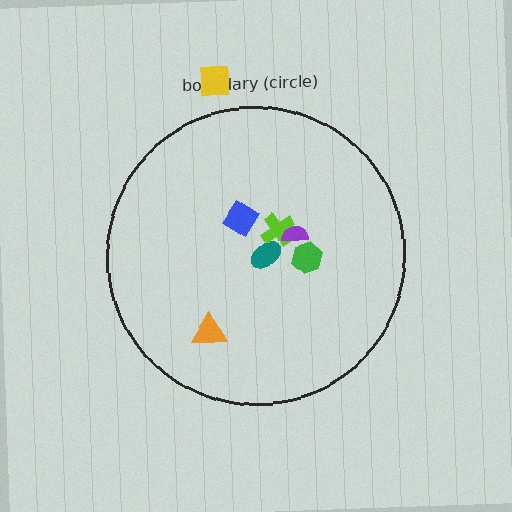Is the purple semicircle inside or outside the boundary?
Inside.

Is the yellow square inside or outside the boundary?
Outside.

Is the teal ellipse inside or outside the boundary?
Inside.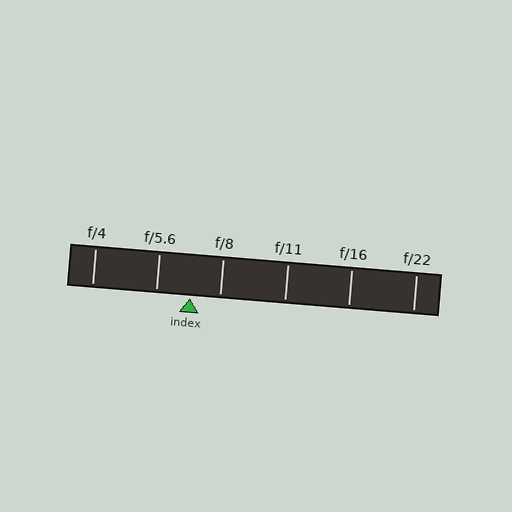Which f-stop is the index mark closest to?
The index mark is closest to f/8.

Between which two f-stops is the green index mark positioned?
The index mark is between f/5.6 and f/8.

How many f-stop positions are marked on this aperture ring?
There are 6 f-stop positions marked.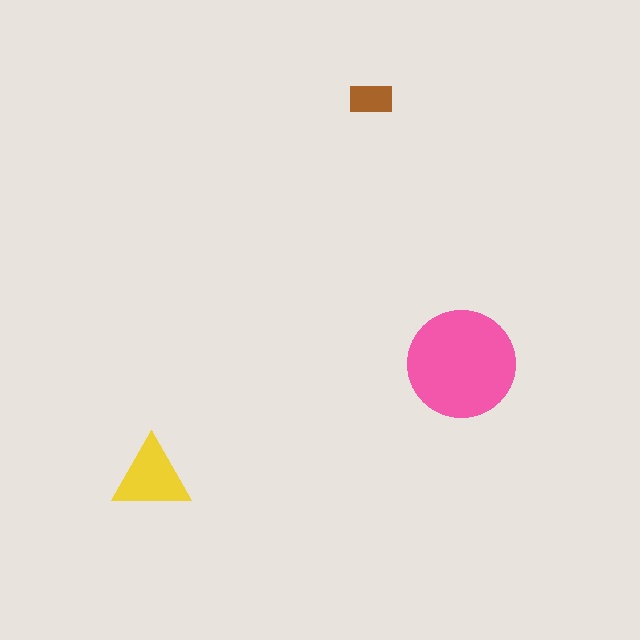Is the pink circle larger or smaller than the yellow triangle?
Larger.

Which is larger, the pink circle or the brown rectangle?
The pink circle.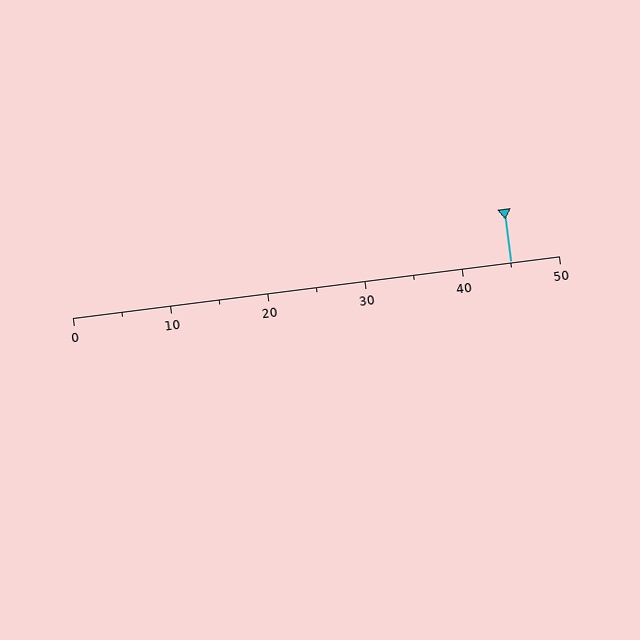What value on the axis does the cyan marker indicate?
The marker indicates approximately 45.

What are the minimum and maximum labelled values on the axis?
The axis runs from 0 to 50.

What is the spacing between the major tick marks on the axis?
The major ticks are spaced 10 apart.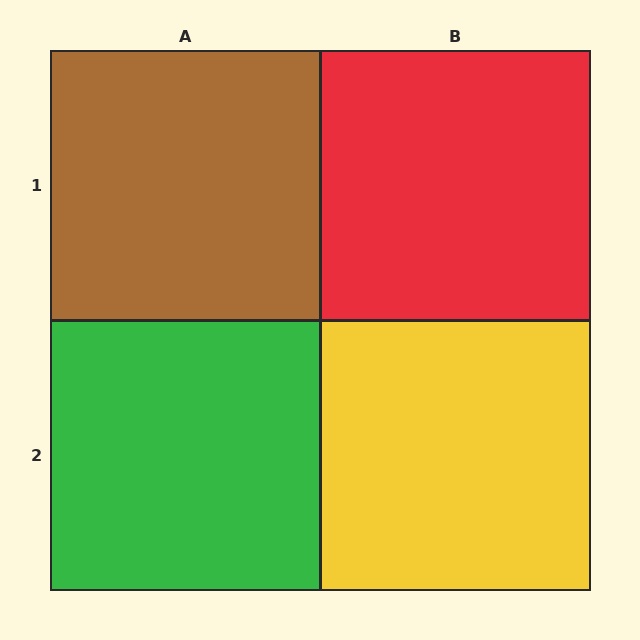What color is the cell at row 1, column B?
Red.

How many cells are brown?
1 cell is brown.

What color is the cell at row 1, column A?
Brown.